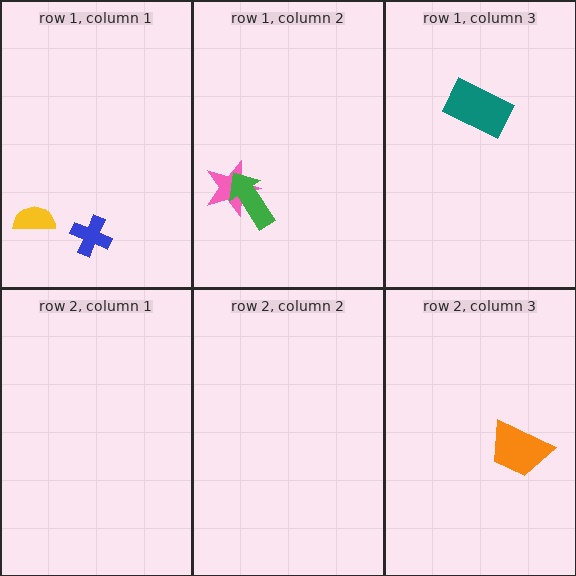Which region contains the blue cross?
The row 1, column 1 region.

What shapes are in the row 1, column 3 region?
The teal rectangle.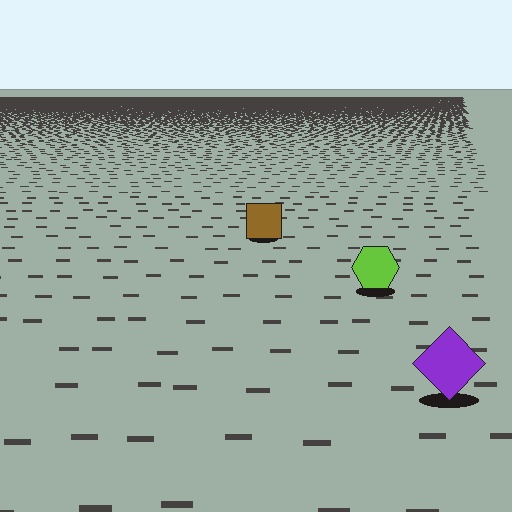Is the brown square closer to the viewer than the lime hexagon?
No. The lime hexagon is closer — you can tell from the texture gradient: the ground texture is coarser near it.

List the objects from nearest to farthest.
From nearest to farthest: the purple diamond, the lime hexagon, the brown square.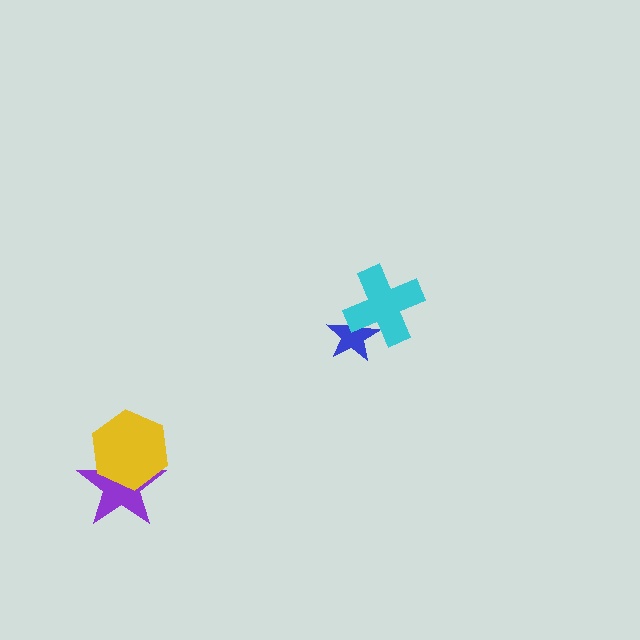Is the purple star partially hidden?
Yes, it is partially covered by another shape.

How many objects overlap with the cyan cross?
1 object overlaps with the cyan cross.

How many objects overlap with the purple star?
1 object overlaps with the purple star.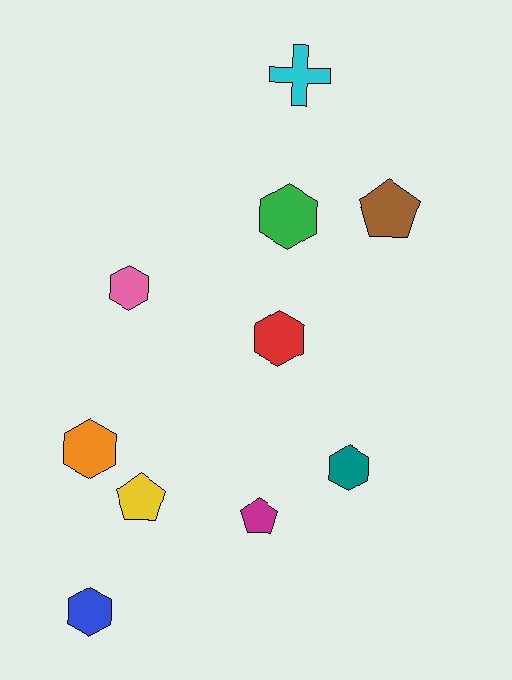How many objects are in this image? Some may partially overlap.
There are 10 objects.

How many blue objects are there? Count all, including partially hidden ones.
There is 1 blue object.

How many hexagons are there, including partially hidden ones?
There are 6 hexagons.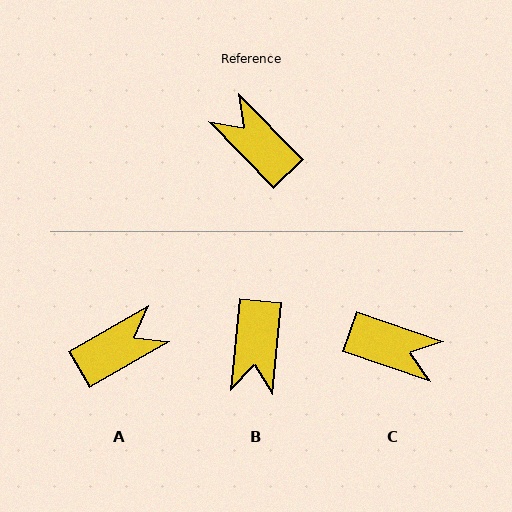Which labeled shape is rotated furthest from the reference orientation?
C, about 153 degrees away.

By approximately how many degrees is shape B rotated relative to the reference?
Approximately 130 degrees counter-clockwise.